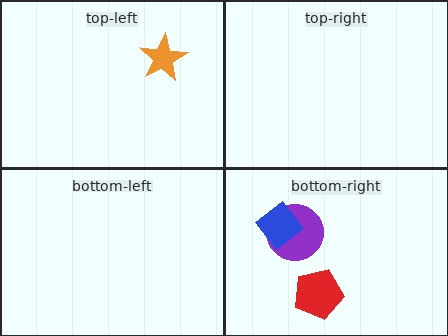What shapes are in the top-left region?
The orange star.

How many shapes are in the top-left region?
1.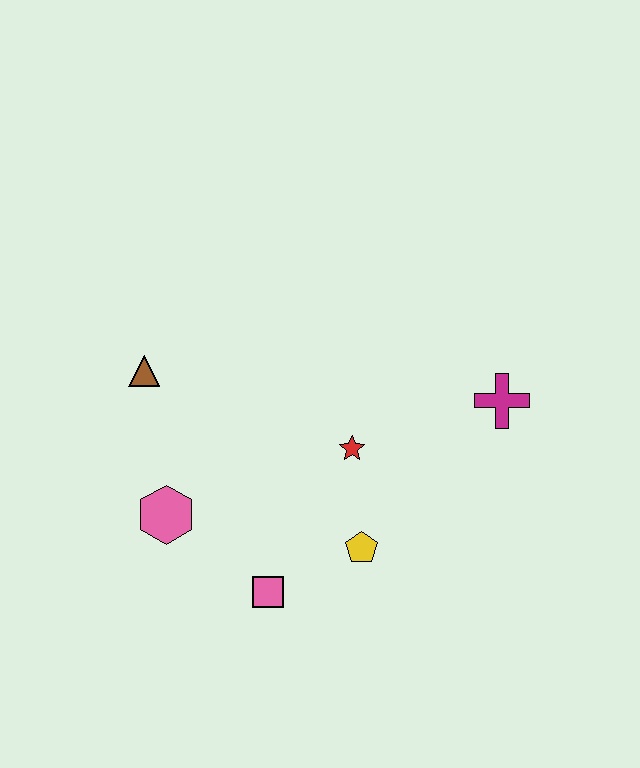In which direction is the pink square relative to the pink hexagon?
The pink square is to the right of the pink hexagon.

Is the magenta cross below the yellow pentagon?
No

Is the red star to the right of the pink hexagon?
Yes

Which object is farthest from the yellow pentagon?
The brown triangle is farthest from the yellow pentagon.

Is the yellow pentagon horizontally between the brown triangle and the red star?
No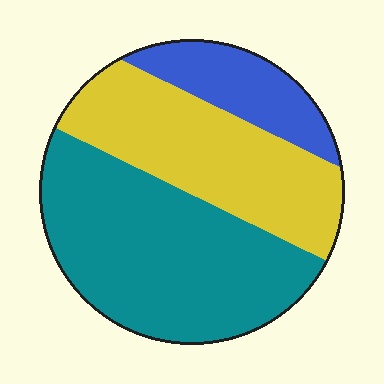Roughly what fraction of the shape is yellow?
Yellow covers 35% of the shape.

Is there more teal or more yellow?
Teal.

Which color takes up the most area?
Teal, at roughly 50%.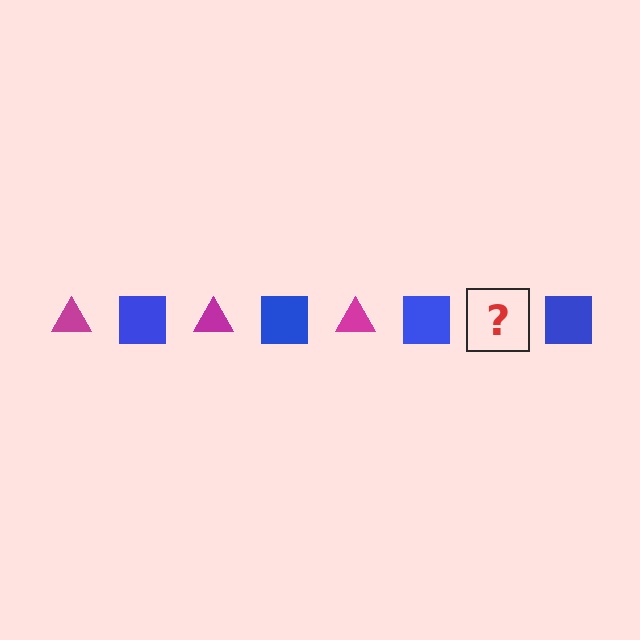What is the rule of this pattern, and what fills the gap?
The rule is that the pattern alternates between magenta triangle and blue square. The gap should be filled with a magenta triangle.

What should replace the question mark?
The question mark should be replaced with a magenta triangle.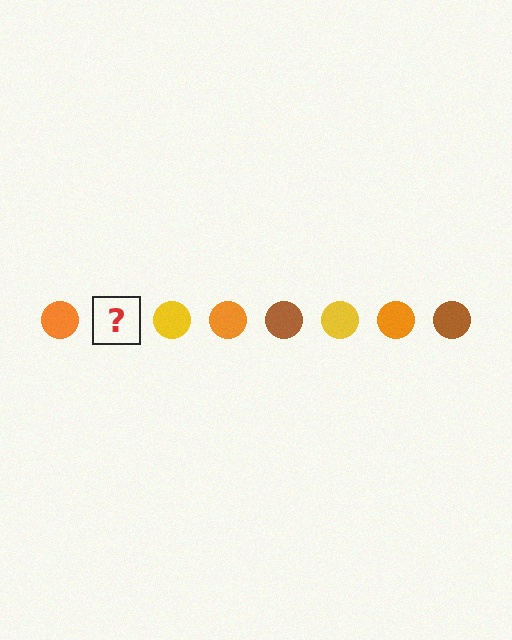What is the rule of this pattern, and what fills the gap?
The rule is that the pattern cycles through orange, brown, yellow circles. The gap should be filled with a brown circle.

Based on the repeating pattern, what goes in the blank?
The blank should be a brown circle.